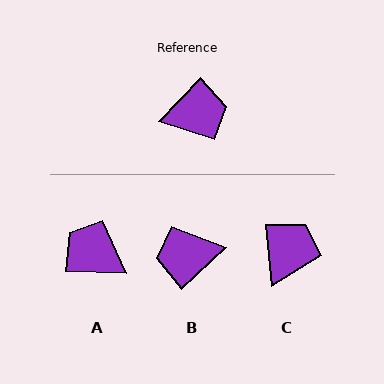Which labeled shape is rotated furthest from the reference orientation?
B, about 176 degrees away.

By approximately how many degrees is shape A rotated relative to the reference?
Approximately 132 degrees counter-clockwise.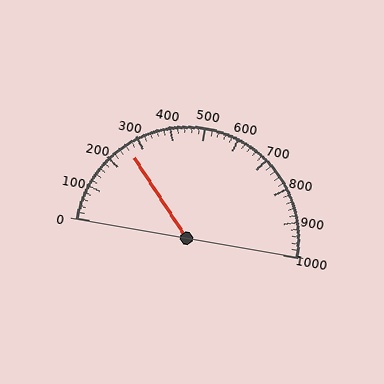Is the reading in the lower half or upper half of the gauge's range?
The reading is in the lower half of the range (0 to 1000).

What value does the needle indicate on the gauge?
The needle indicates approximately 260.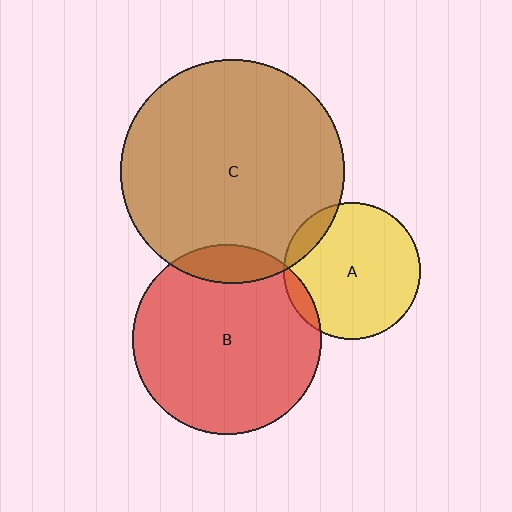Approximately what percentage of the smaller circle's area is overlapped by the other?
Approximately 10%.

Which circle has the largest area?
Circle C (brown).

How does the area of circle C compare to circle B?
Approximately 1.4 times.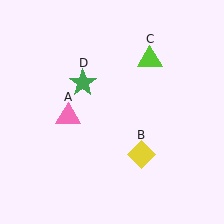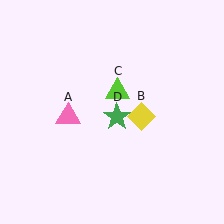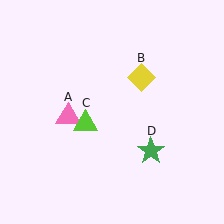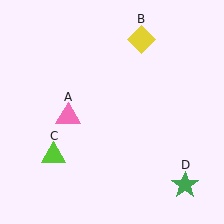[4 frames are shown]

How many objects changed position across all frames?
3 objects changed position: yellow diamond (object B), lime triangle (object C), green star (object D).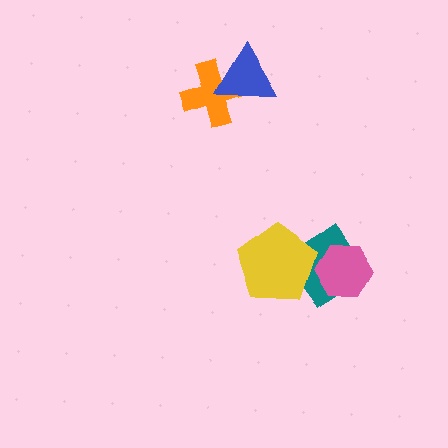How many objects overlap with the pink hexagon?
1 object overlaps with the pink hexagon.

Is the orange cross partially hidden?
Yes, it is partially covered by another shape.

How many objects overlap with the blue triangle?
1 object overlaps with the blue triangle.